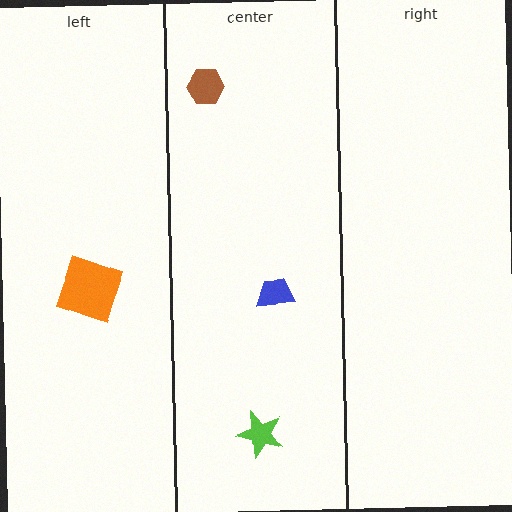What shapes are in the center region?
The lime star, the blue trapezoid, the brown hexagon.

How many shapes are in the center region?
3.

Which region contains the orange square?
The left region.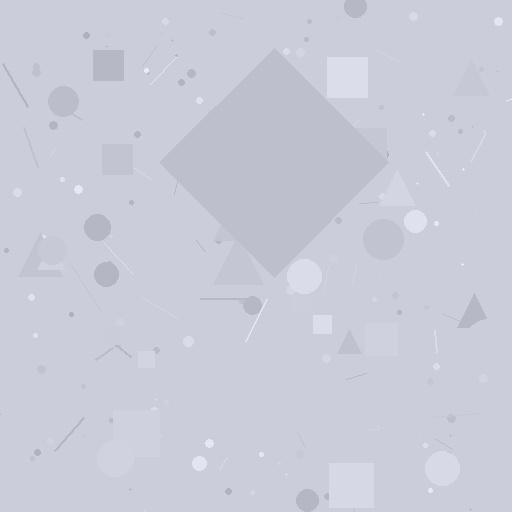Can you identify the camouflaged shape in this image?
The camouflaged shape is a diamond.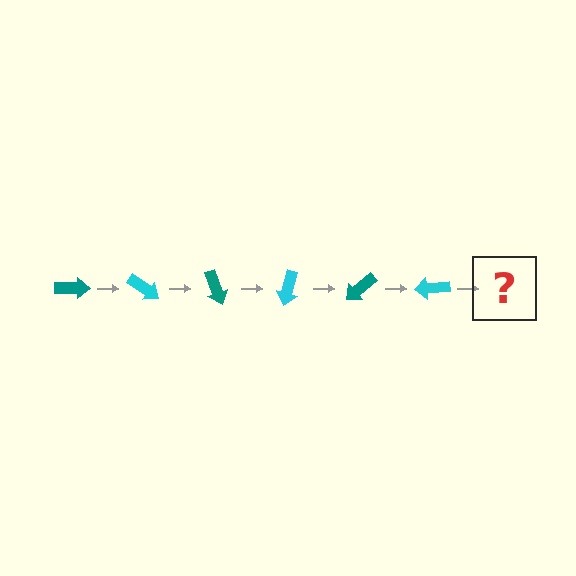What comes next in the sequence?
The next element should be a teal arrow, rotated 210 degrees from the start.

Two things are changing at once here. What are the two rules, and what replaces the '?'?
The two rules are that it rotates 35 degrees each step and the color cycles through teal and cyan. The '?' should be a teal arrow, rotated 210 degrees from the start.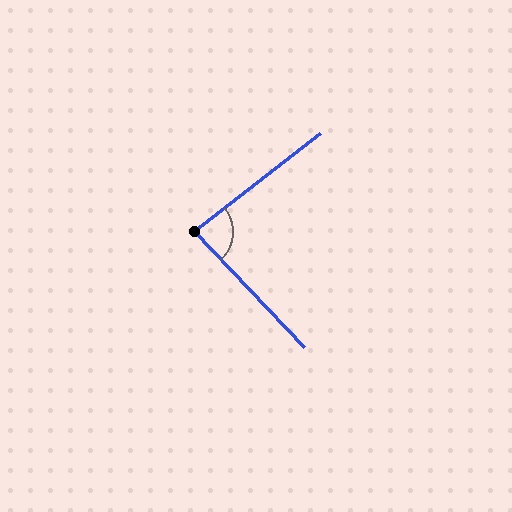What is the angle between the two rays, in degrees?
Approximately 85 degrees.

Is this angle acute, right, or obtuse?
It is acute.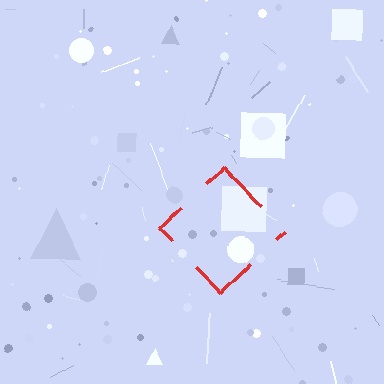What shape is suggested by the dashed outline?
The dashed outline suggests a diamond.